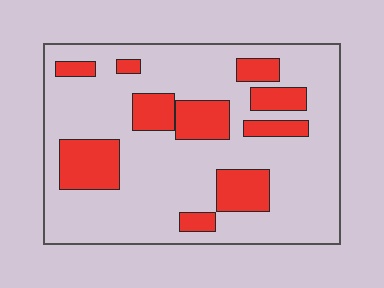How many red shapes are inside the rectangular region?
10.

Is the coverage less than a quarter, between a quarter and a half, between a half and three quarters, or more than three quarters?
Less than a quarter.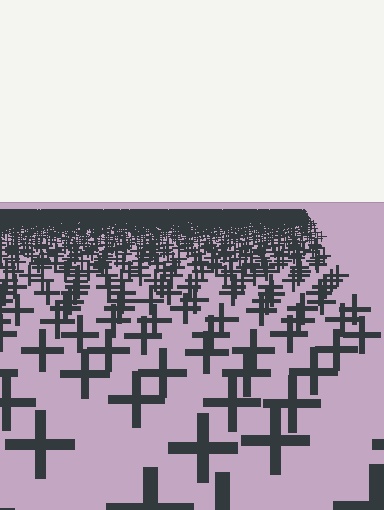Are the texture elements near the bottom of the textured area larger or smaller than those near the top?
Larger. Near the bottom, elements are closer to the viewer and appear at a bigger on-screen size.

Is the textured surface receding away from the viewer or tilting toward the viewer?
The surface is receding away from the viewer. Texture elements get smaller and denser toward the top.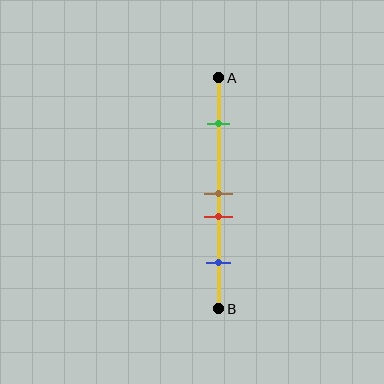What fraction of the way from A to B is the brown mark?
The brown mark is approximately 50% (0.5) of the way from A to B.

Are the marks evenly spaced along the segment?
No, the marks are not evenly spaced.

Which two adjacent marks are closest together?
The brown and red marks are the closest adjacent pair.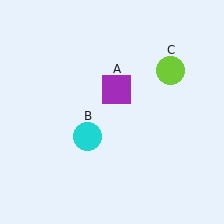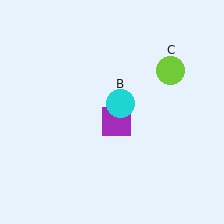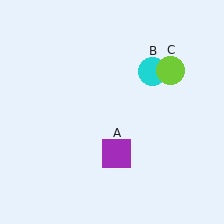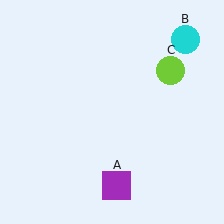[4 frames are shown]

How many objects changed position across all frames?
2 objects changed position: purple square (object A), cyan circle (object B).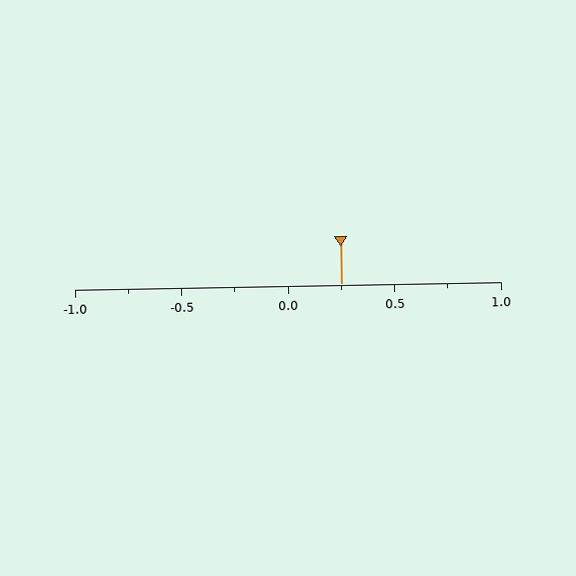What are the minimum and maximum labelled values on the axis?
The axis runs from -1.0 to 1.0.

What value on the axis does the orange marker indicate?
The marker indicates approximately 0.25.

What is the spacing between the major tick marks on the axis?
The major ticks are spaced 0.5 apart.